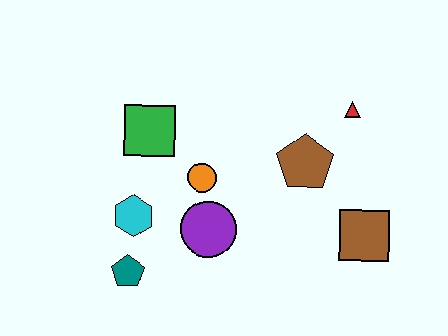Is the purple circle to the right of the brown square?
No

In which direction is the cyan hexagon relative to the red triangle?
The cyan hexagon is to the left of the red triangle.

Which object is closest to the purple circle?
The orange circle is closest to the purple circle.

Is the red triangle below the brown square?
No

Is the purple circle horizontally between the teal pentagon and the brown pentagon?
Yes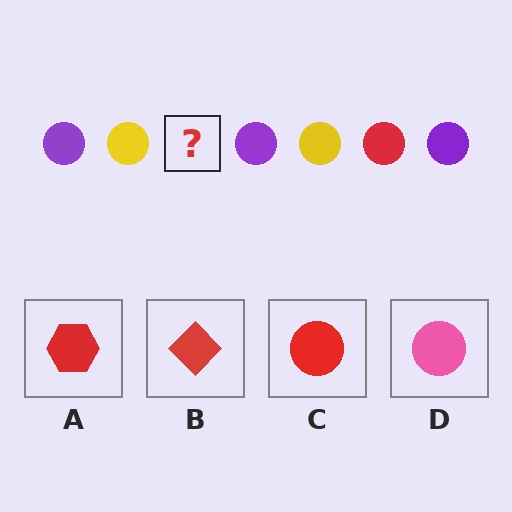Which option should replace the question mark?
Option C.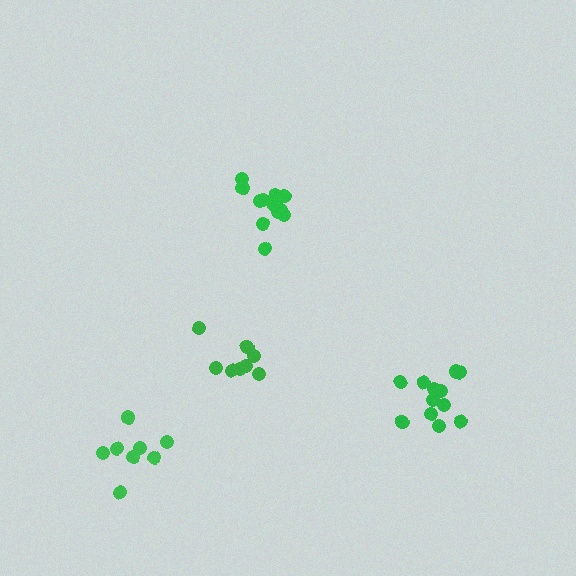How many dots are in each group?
Group 1: 14 dots, Group 2: 8 dots, Group 3: 8 dots, Group 4: 12 dots (42 total).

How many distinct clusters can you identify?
There are 4 distinct clusters.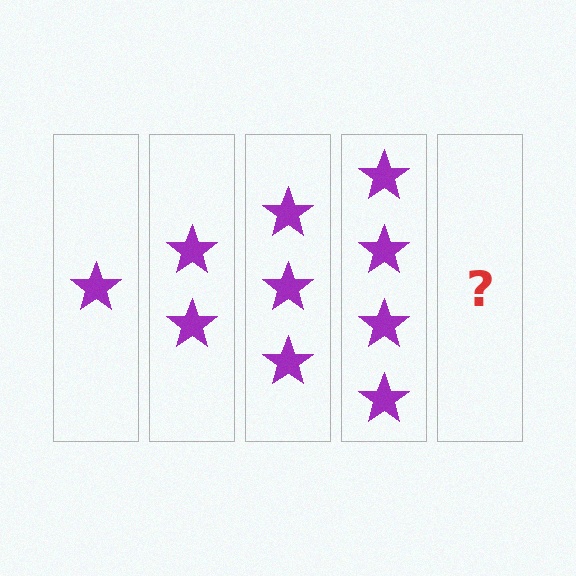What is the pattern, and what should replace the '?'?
The pattern is that each step adds one more star. The '?' should be 5 stars.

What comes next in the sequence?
The next element should be 5 stars.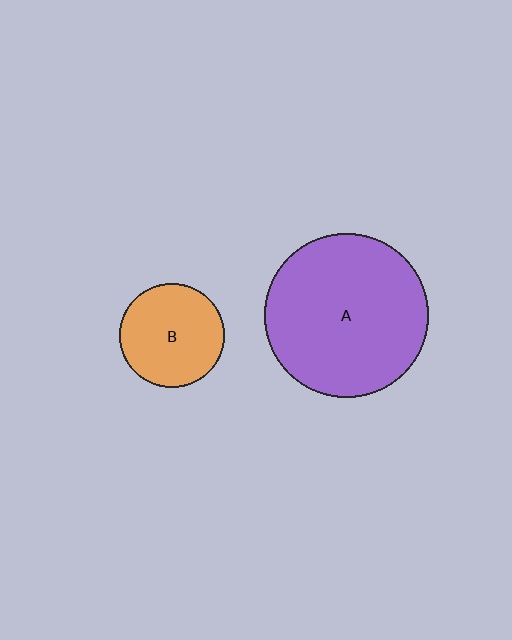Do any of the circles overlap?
No, none of the circles overlap.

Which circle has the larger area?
Circle A (purple).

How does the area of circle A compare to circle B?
Approximately 2.5 times.